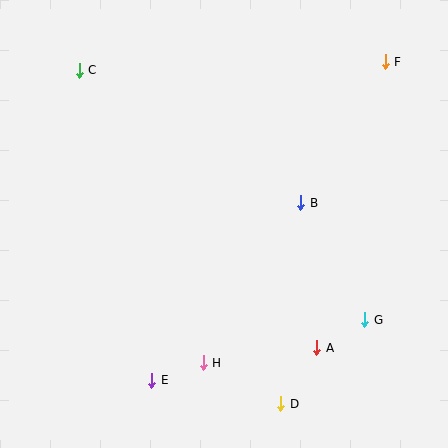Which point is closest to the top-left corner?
Point C is closest to the top-left corner.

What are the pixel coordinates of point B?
Point B is at (301, 203).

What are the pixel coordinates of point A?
Point A is at (317, 348).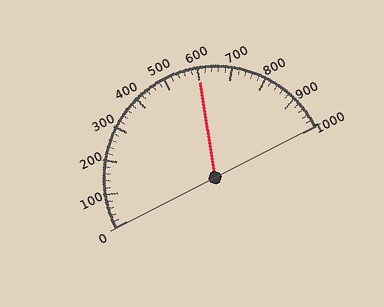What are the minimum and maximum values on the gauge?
The gauge ranges from 0 to 1000.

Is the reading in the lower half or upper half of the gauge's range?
The reading is in the upper half of the range (0 to 1000).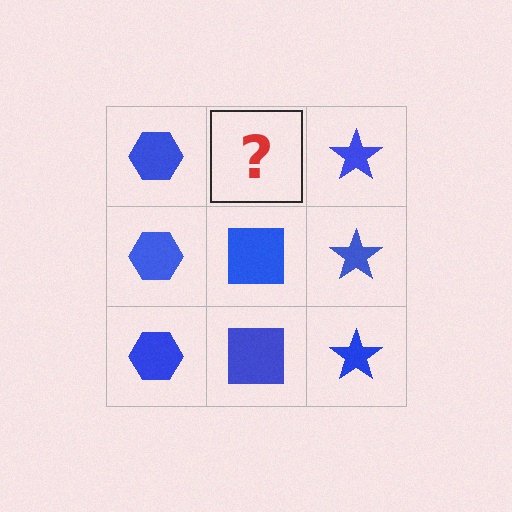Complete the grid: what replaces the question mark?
The question mark should be replaced with a blue square.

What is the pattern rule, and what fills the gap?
The rule is that each column has a consistent shape. The gap should be filled with a blue square.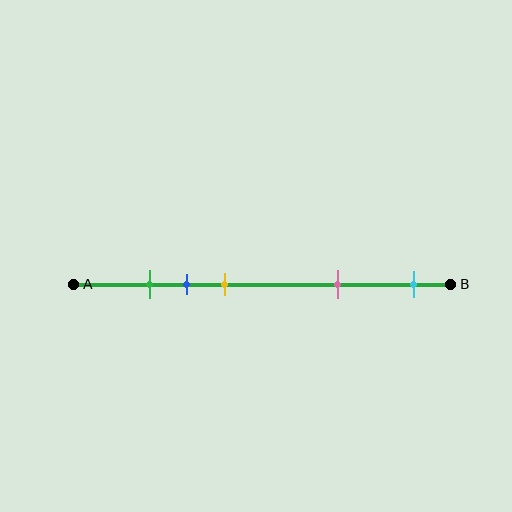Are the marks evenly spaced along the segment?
No, the marks are not evenly spaced.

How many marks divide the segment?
There are 5 marks dividing the segment.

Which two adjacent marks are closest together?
The green and blue marks are the closest adjacent pair.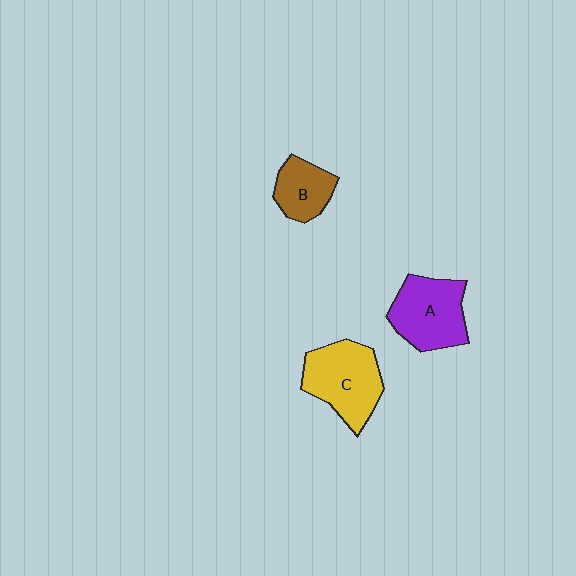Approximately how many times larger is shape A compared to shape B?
Approximately 1.6 times.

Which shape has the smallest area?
Shape B (brown).